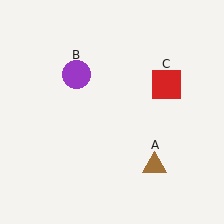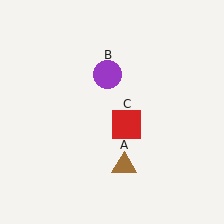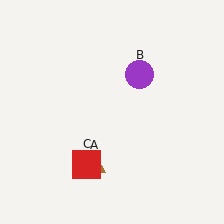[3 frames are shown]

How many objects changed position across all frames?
3 objects changed position: brown triangle (object A), purple circle (object B), red square (object C).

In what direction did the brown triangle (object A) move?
The brown triangle (object A) moved left.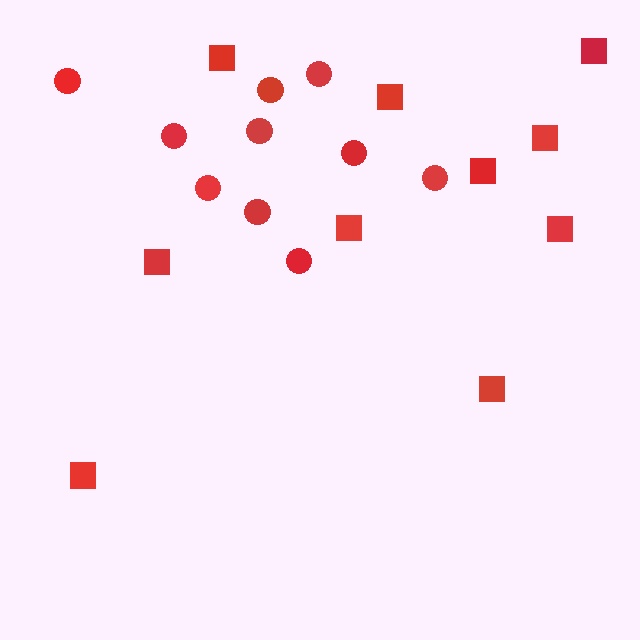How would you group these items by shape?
There are 2 groups: one group of squares (10) and one group of circles (10).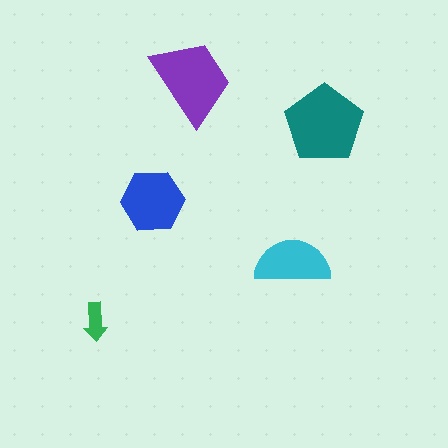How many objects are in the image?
There are 5 objects in the image.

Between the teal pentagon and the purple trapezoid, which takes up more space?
The teal pentagon.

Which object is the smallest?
The green arrow.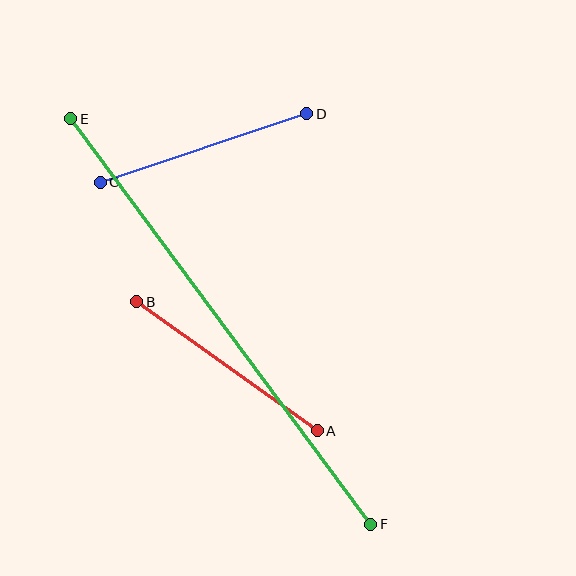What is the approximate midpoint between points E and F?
The midpoint is at approximately (221, 322) pixels.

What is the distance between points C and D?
The distance is approximately 218 pixels.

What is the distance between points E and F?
The distance is approximately 504 pixels.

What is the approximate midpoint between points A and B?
The midpoint is at approximately (227, 366) pixels.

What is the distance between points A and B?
The distance is approximately 222 pixels.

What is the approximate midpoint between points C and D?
The midpoint is at approximately (203, 148) pixels.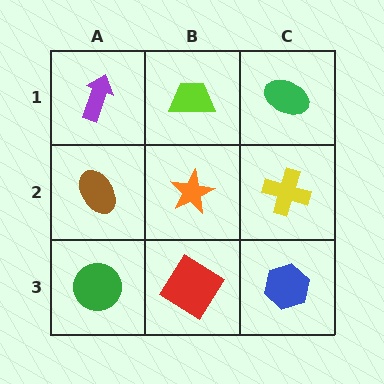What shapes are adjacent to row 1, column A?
A brown ellipse (row 2, column A), a lime trapezoid (row 1, column B).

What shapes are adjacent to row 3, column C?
A yellow cross (row 2, column C), a red diamond (row 3, column B).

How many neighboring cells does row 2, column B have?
4.